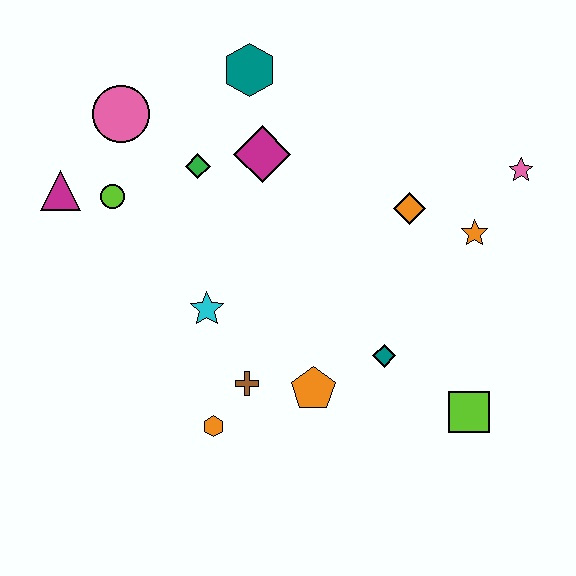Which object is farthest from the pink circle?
The lime square is farthest from the pink circle.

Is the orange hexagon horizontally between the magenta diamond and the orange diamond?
No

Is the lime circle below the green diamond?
Yes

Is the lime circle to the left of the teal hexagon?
Yes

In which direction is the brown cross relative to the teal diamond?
The brown cross is to the left of the teal diamond.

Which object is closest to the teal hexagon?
The magenta diamond is closest to the teal hexagon.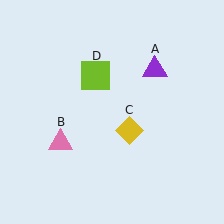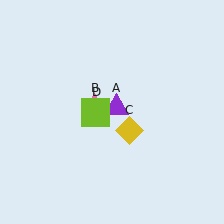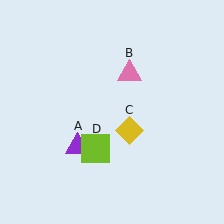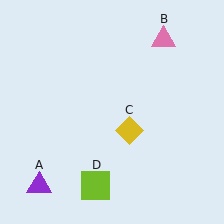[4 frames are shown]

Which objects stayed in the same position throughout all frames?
Yellow diamond (object C) remained stationary.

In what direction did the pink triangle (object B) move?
The pink triangle (object B) moved up and to the right.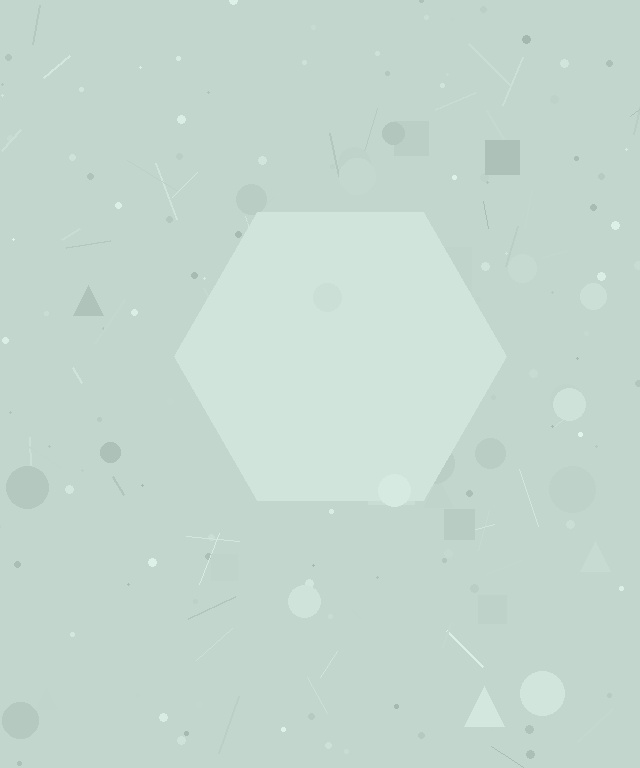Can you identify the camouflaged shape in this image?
The camouflaged shape is a hexagon.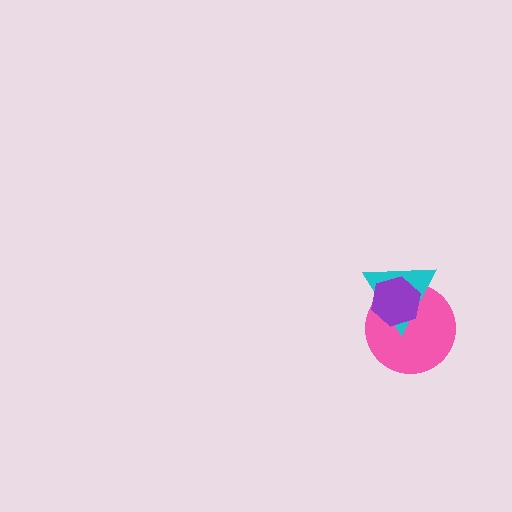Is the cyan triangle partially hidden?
Yes, it is partially covered by another shape.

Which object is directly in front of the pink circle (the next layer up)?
The cyan triangle is directly in front of the pink circle.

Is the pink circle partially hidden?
Yes, it is partially covered by another shape.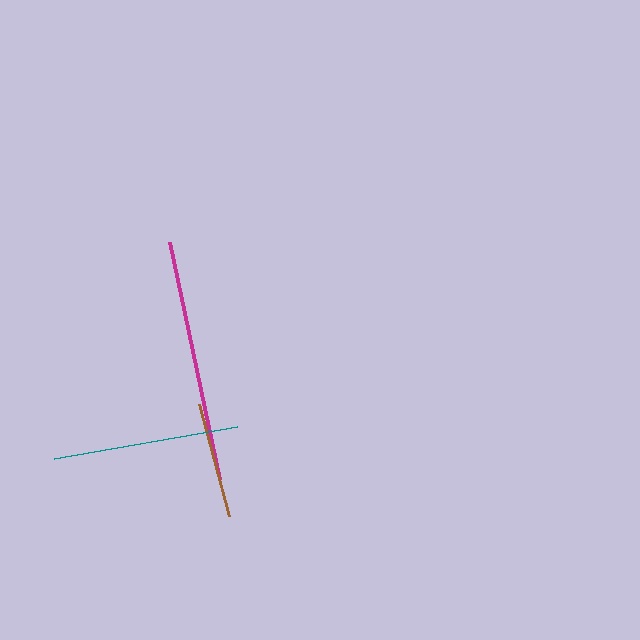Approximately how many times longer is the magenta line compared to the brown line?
The magenta line is approximately 2.1 times the length of the brown line.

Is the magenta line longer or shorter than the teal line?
The magenta line is longer than the teal line.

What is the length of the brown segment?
The brown segment is approximately 116 pixels long.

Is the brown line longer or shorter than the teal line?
The teal line is longer than the brown line.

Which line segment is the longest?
The magenta line is the longest at approximately 242 pixels.